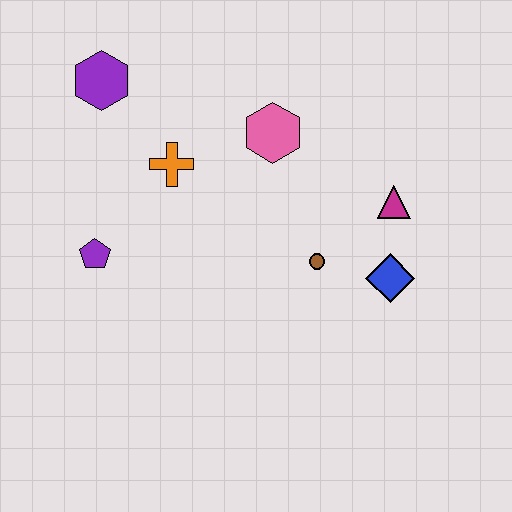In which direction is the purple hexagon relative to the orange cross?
The purple hexagon is above the orange cross.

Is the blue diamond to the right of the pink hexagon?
Yes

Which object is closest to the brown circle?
The blue diamond is closest to the brown circle.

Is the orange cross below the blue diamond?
No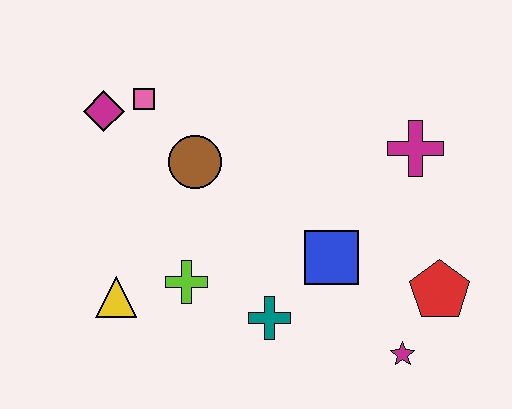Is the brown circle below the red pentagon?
No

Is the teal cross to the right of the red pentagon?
No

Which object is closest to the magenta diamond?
The pink square is closest to the magenta diamond.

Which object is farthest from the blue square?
The magenta diamond is farthest from the blue square.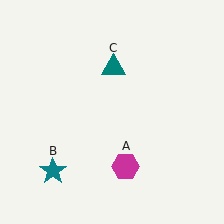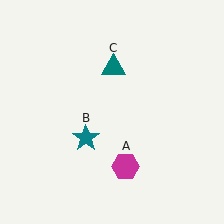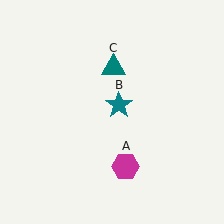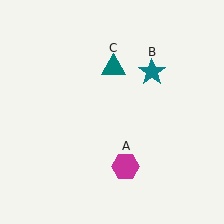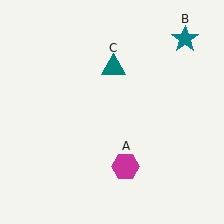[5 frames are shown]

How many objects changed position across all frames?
1 object changed position: teal star (object B).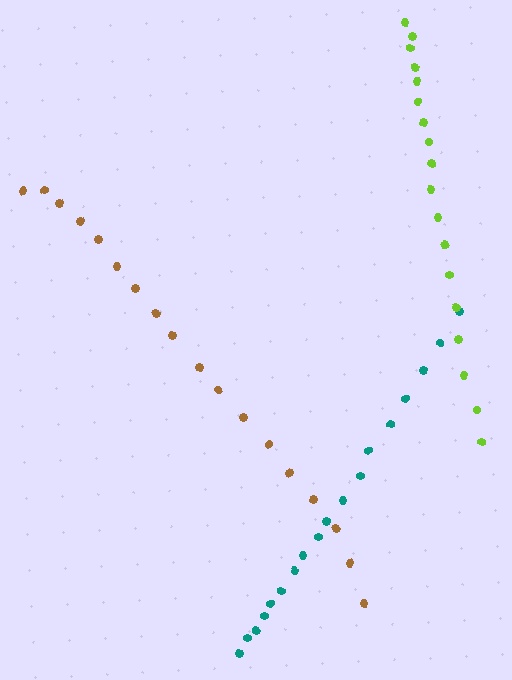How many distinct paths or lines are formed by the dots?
There are 3 distinct paths.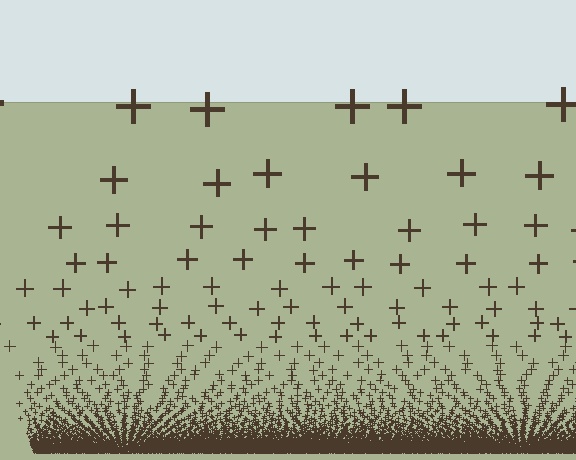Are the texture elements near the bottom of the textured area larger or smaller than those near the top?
Smaller. The gradient is inverted — elements near the bottom are smaller and denser.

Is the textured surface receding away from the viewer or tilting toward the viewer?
The surface appears to tilt toward the viewer. Texture elements get larger and sparser toward the top.